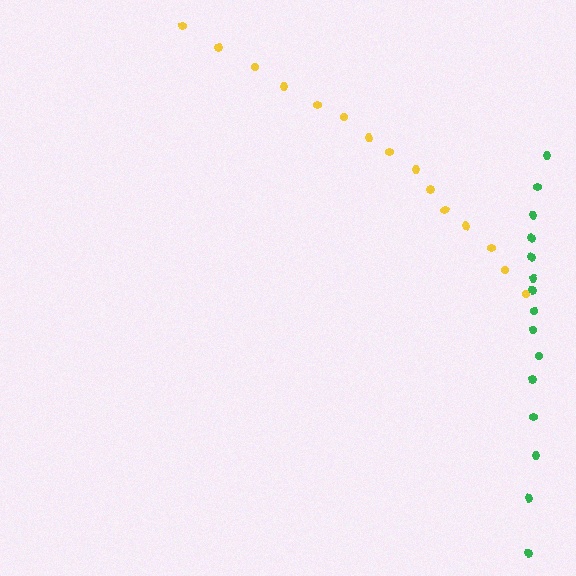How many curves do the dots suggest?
There are 2 distinct paths.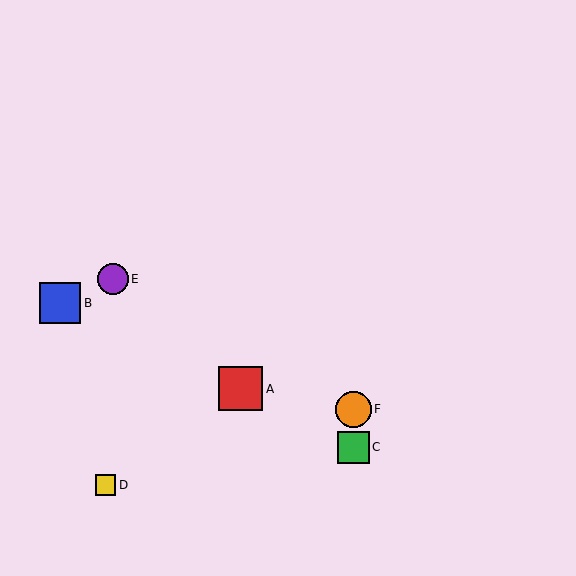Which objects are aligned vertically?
Objects C, F are aligned vertically.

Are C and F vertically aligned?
Yes, both are at x≈353.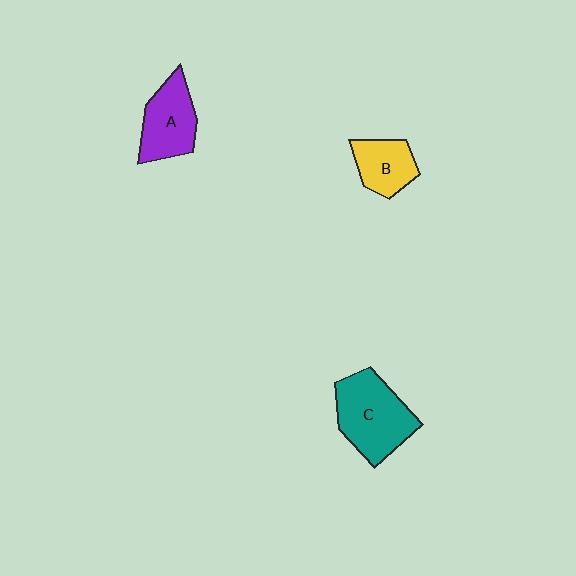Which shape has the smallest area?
Shape B (yellow).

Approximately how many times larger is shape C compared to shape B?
Approximately 1.8 times.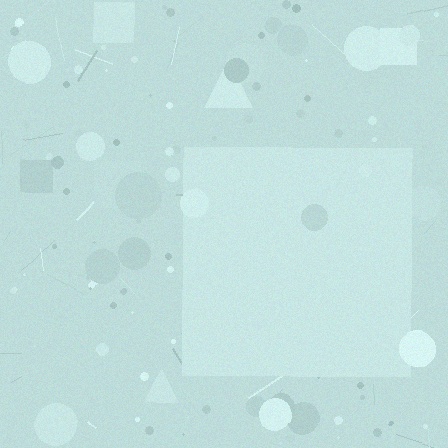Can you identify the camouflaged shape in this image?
The camouflaged shape is a square.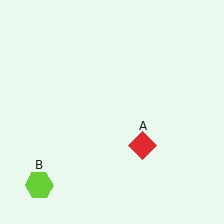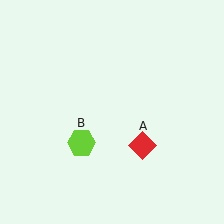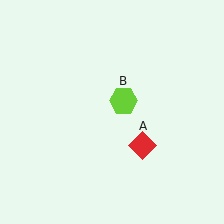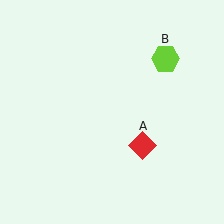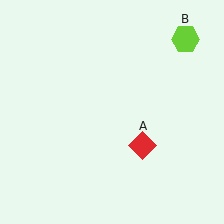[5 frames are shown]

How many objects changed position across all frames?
1 object changed position: lime hexagon (object B).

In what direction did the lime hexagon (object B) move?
The lime hexagon (object B) moved up and to the right.